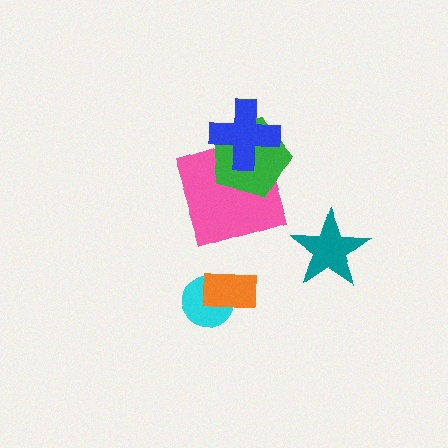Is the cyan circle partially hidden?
Yes, it is partially covered by another shape.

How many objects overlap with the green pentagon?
2 objects overlap with the green pentagon.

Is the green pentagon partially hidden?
Yes, it is partially covered by another shape.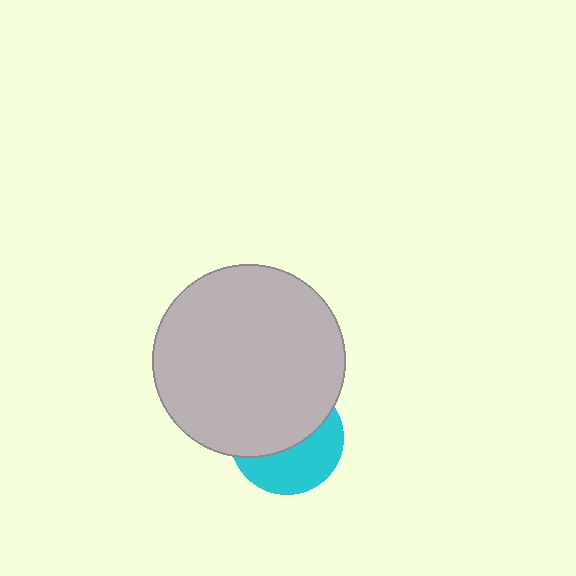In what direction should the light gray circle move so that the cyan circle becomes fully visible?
The light gray circle should move up. That is the shortest direction to clear the overlap and leave the cyan circle fully visible.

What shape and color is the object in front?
The object in front is a light gray circle.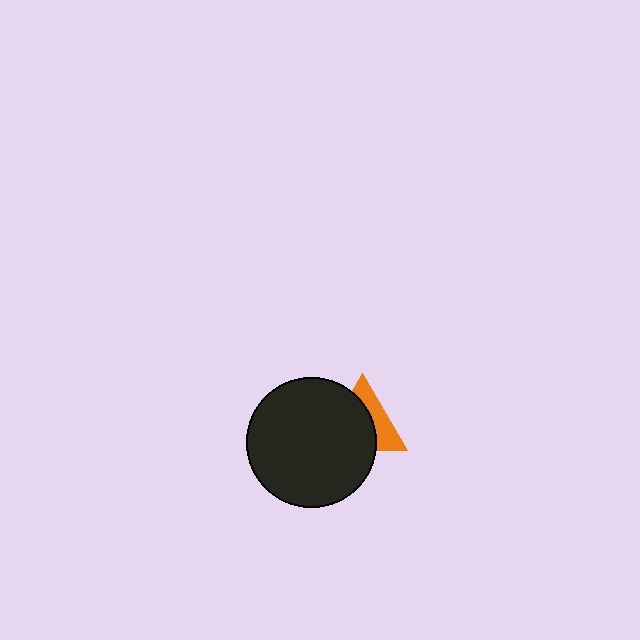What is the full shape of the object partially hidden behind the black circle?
The partially hidden object is an orange triangle.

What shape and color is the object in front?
The object in front is a black circle.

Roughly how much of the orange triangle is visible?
A small part of it is visible (roughly 40%).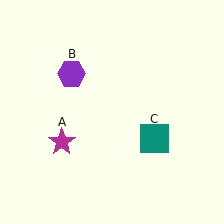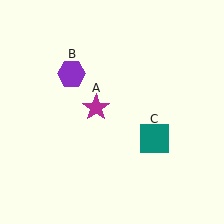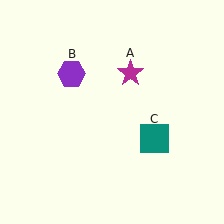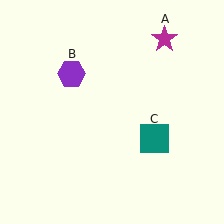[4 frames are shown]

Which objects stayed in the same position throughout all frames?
Purple hexagon (object B) and teal square (object C) remained stationary.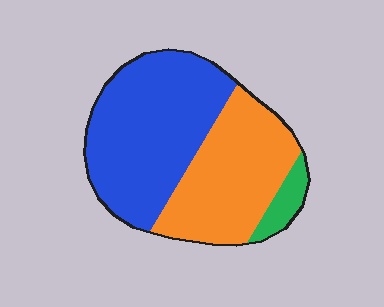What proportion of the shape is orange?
Orange takes up about two fifths (2/5) of the shape.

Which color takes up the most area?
Blue, at roughly 55%.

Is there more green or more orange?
Orange.